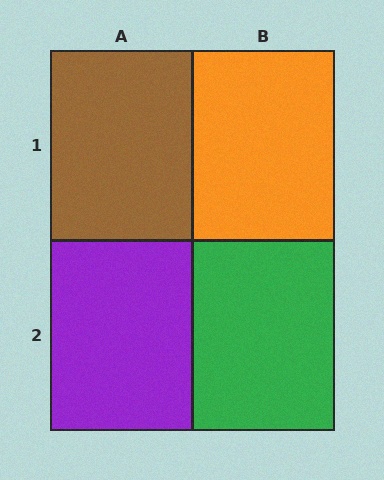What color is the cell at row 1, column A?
Brown.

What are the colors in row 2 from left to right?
Purple, green.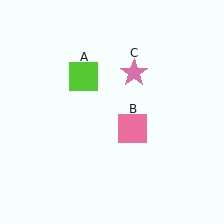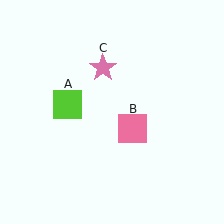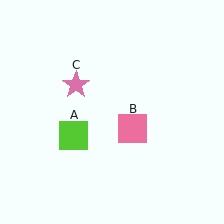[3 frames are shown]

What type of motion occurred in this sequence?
The lime square (object A), pink star (object C) rotated counterclockwise around the center of the scene.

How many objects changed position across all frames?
2 objects changed position: lime square (object A), pink star (object C).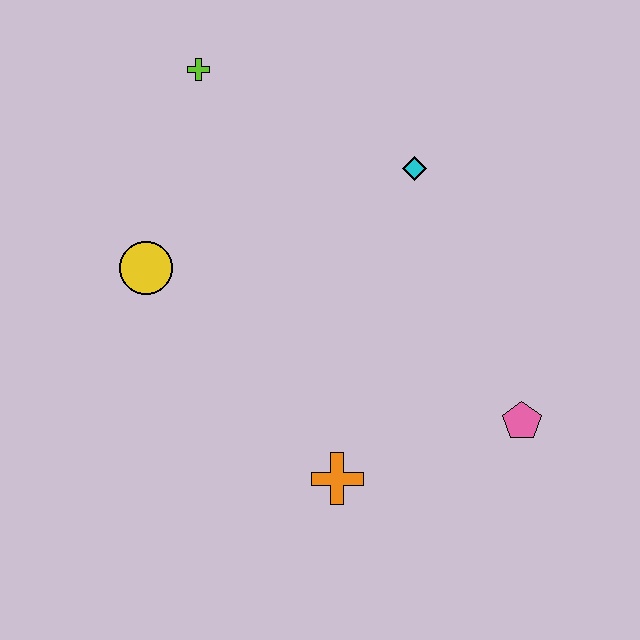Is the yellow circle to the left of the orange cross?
Yes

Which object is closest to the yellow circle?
The lime cross is closest to the yellow circle.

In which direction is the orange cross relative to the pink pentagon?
The orange cross is to the left of the pink pentagon.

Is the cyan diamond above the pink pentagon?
Yes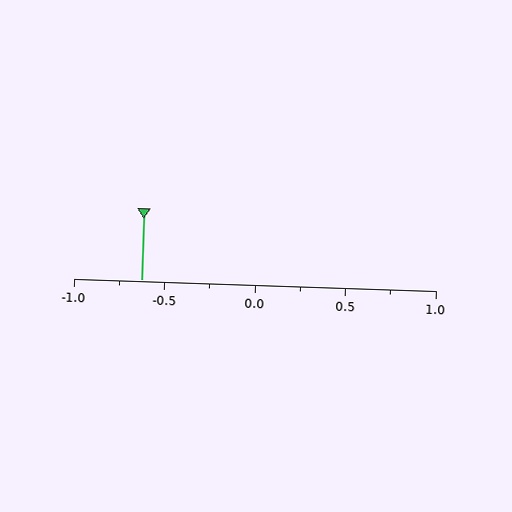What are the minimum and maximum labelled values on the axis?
The axis runs from -1.0 to 1.0.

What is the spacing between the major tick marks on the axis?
The major ticks are spaced 0.5 apart.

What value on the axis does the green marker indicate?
The marker indicates approximately -0.62.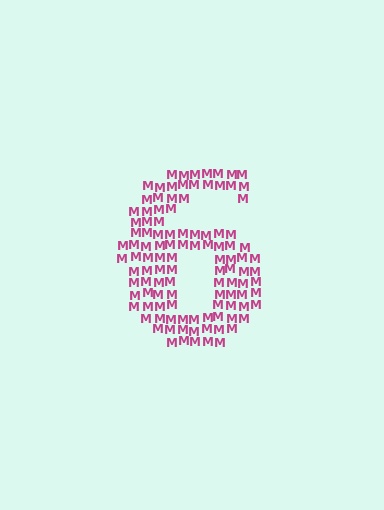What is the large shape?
The large shape is the digit 6.